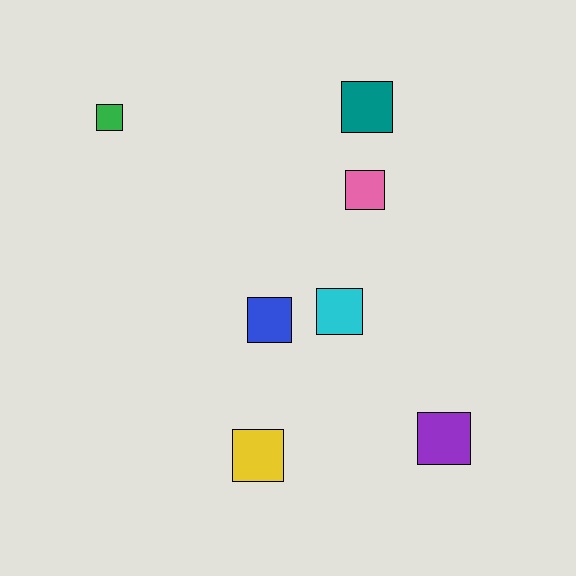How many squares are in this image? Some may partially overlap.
There are 7 squares.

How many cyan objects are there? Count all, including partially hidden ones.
There is 1 cyan object.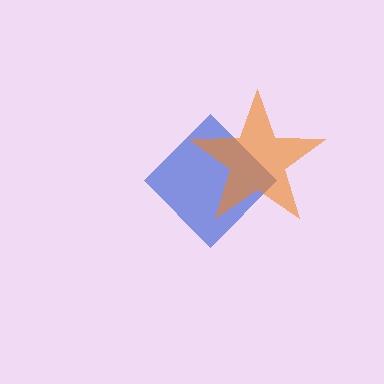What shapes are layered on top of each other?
The layered shapes are: a blue diamond, an orange star.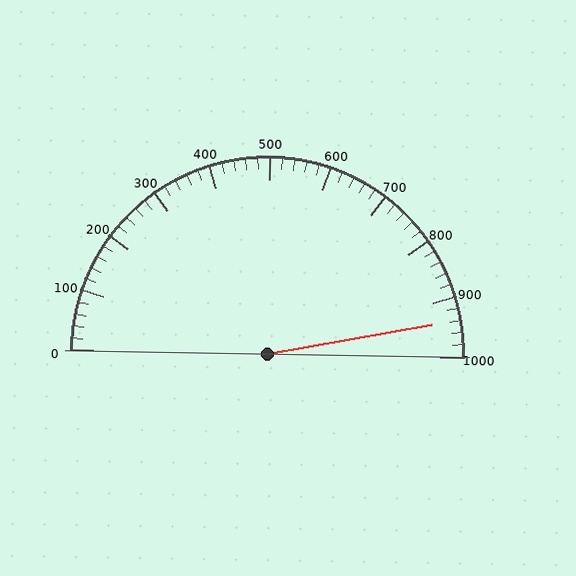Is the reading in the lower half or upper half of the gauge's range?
The reading is in the upper half of the range (0 to 1000).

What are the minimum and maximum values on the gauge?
The gauge ranges from 0 to 1000.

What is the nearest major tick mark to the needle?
The nearest major tick mark is 900.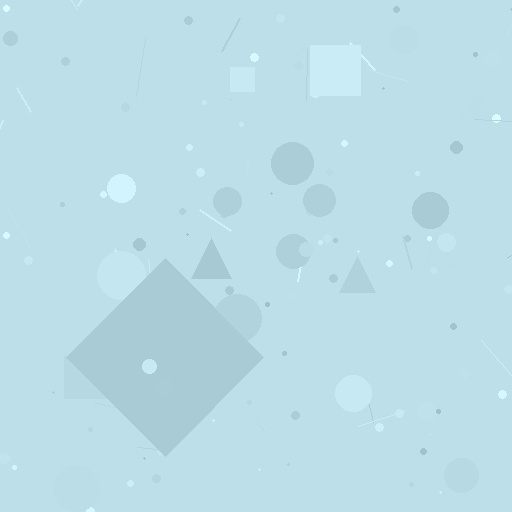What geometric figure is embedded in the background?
A diamond is embedded in the background.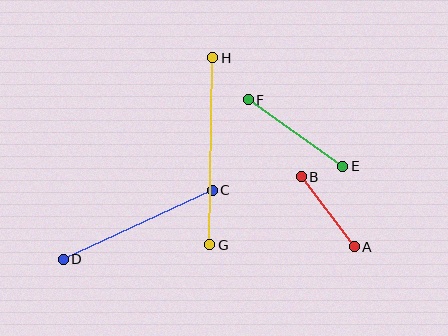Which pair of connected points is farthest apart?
Points G and H are farthest apart.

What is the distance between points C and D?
The distance is approximately 164 pixels.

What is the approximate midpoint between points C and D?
The midpoint is at approximately (138, 225) pixels.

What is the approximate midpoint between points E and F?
The midpoint is at approximately (296, 133) pixels.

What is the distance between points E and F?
The distance is approximately 116 pixels.